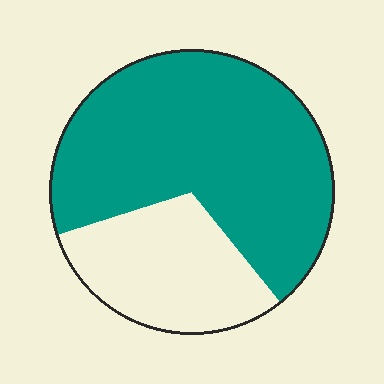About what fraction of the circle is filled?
About two thirds (2/3).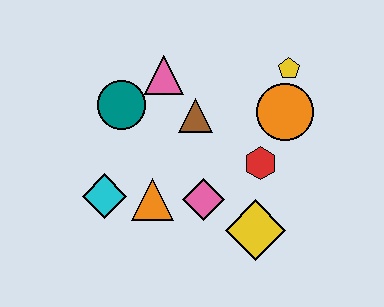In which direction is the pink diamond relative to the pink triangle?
The pink diamond is below the pink triangle.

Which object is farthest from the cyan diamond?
The yellow pentagon is farthest from the cyan diamond.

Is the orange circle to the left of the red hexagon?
No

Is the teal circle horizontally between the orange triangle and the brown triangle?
No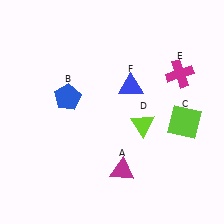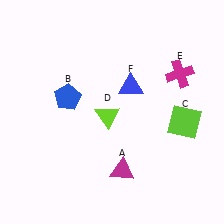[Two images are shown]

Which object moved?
The lime triangle (D) moved left.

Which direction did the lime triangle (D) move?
The lime triangle (D) moved left.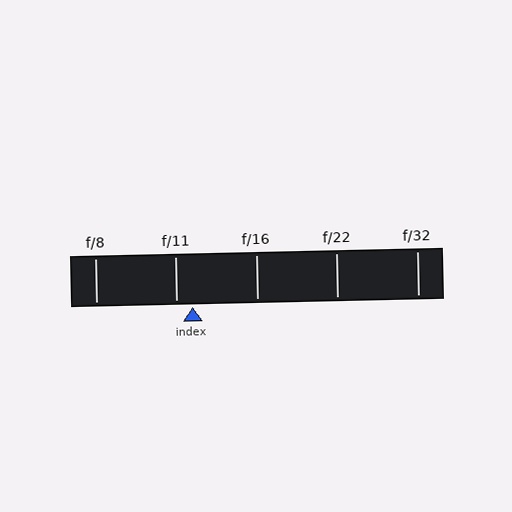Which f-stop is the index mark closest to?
The index mark is closest to f/11.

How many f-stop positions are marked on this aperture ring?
There are 5 f-stop positions marked.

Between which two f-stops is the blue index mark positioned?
The index mark is between f/11 and f/16.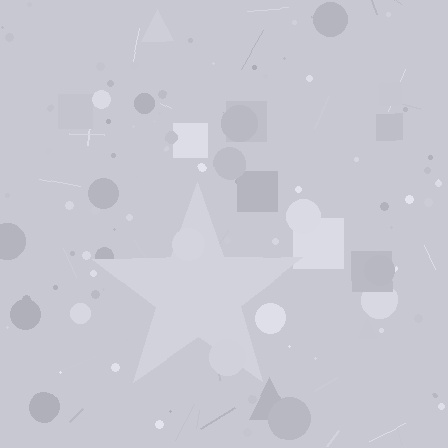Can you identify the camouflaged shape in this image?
The camouflaged shape is a star.